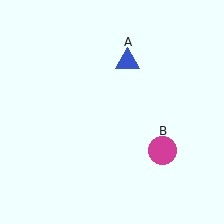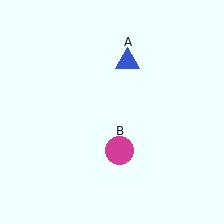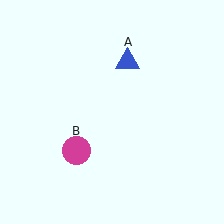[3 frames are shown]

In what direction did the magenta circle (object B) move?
The magenta circle (object B) moved left.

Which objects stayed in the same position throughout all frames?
Blue triangle (object A) remained stationary.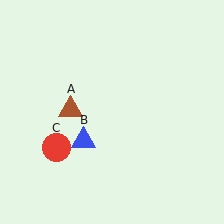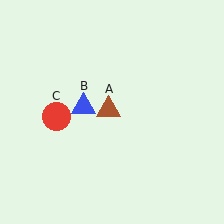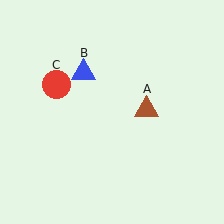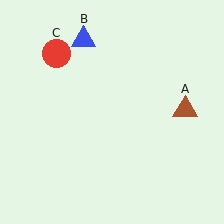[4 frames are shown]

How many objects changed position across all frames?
3 objects changed position: brown triangle (object A), blue triangle (object B), red circle (object C).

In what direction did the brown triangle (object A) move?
The brown triangle (object A) moved right.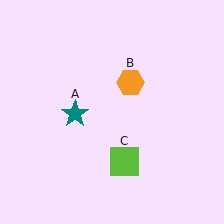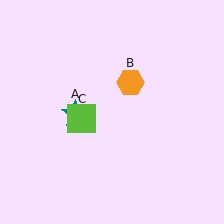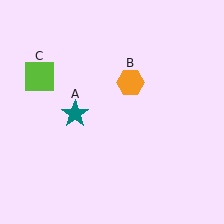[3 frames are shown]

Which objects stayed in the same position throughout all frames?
Teal star (object A) and orange hexagon (object B) remained stationary.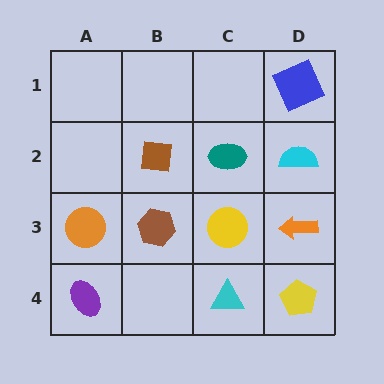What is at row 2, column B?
A brown square.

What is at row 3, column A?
An orange circle.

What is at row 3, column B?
A brown hexagon.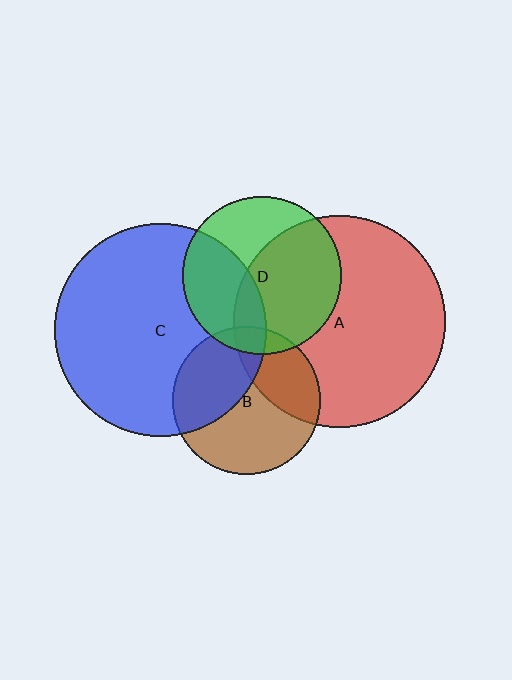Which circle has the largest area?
Circle C (blue).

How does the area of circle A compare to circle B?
Approximately 2.0 times.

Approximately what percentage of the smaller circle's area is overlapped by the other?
Approximately 40%.